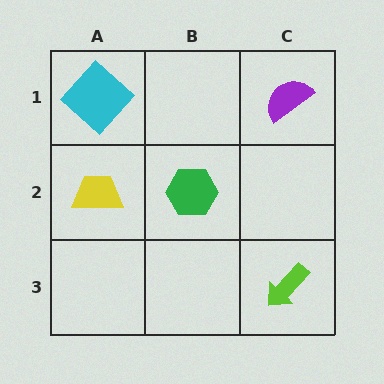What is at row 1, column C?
A purple semicircle.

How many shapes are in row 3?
1 shape.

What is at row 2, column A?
A yellow trapezoid.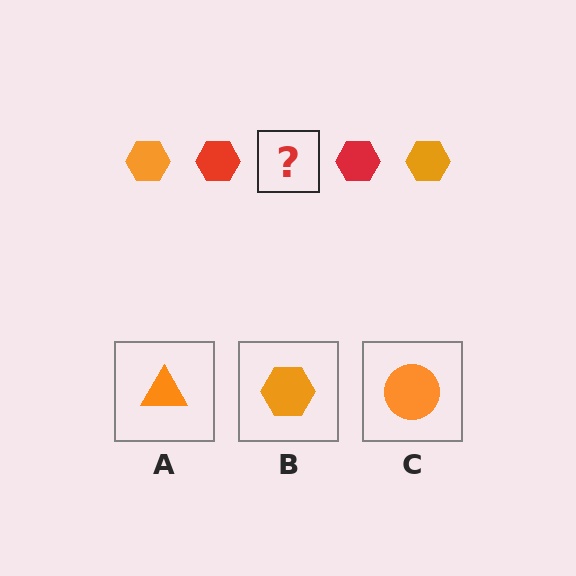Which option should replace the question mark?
Option B.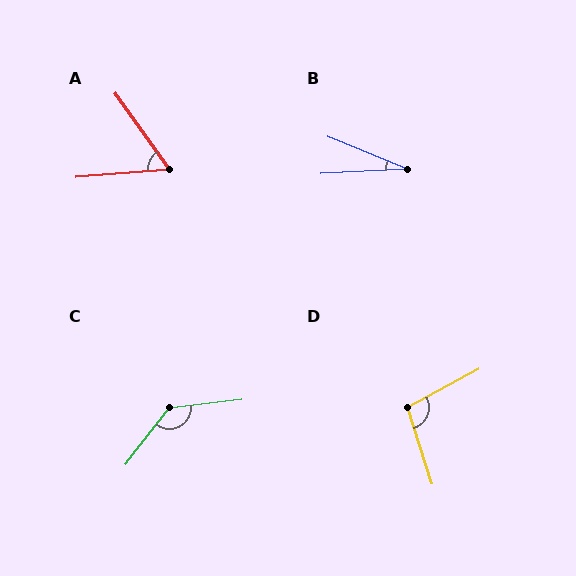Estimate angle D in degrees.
Approximately 101 degrees.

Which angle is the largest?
C, at approximately 134 degrees.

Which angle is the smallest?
B, at approximately 25 degrees.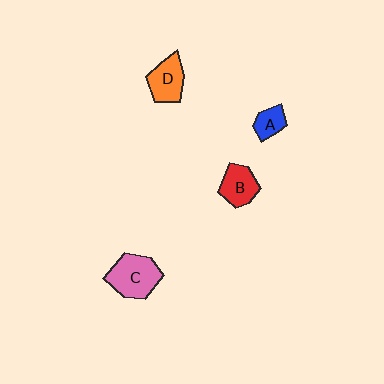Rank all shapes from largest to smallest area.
From largest to smallest: C (pink), D (orange), B (red), A (blue).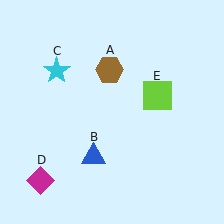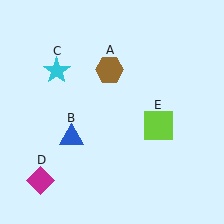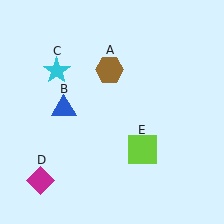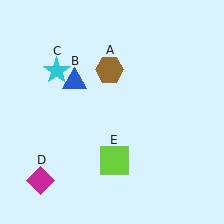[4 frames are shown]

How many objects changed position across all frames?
2 objects changed position: blue triangle (object B), lime square (object E).